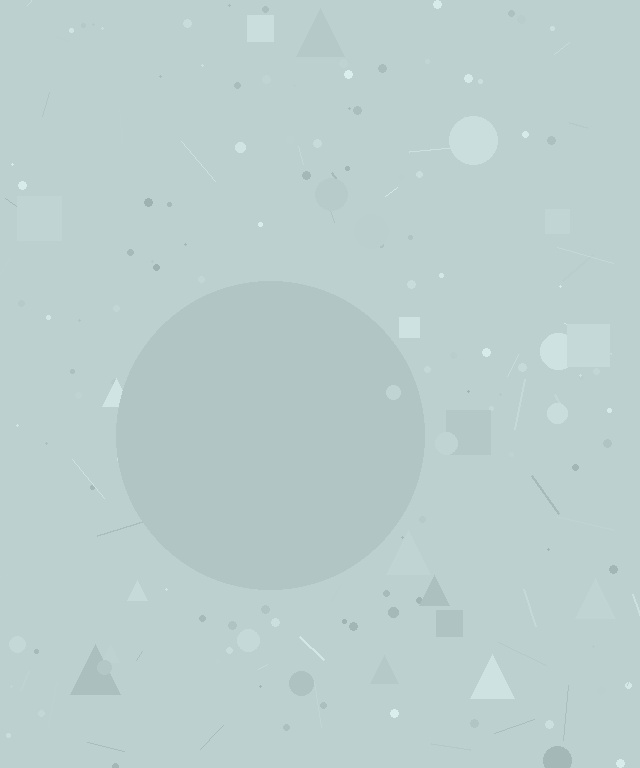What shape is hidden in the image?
A circle is hidden in the image.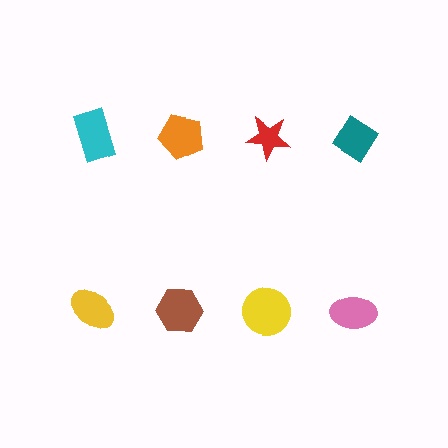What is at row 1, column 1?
A cyan rectangle.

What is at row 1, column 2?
An orange pentagon.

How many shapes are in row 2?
4 shapes.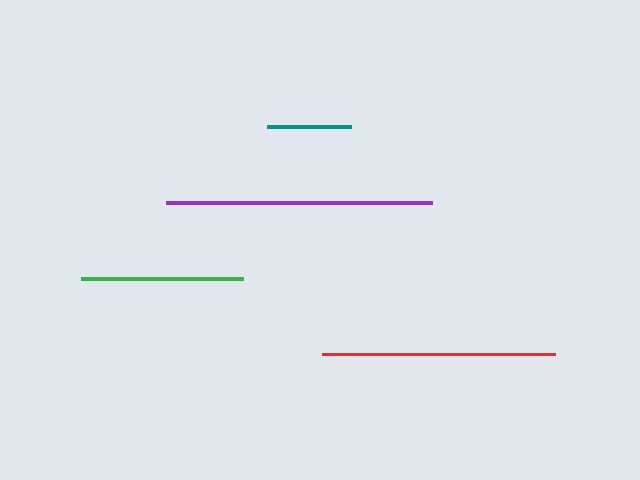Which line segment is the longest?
The purple line is the longest at approximately 266 pixels.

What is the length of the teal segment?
The teal segment is approximately 85 pixels long.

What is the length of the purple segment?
The purple segment is approximately 266 pixels long.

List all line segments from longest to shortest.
From longest to shortest: purple, red, green, teal.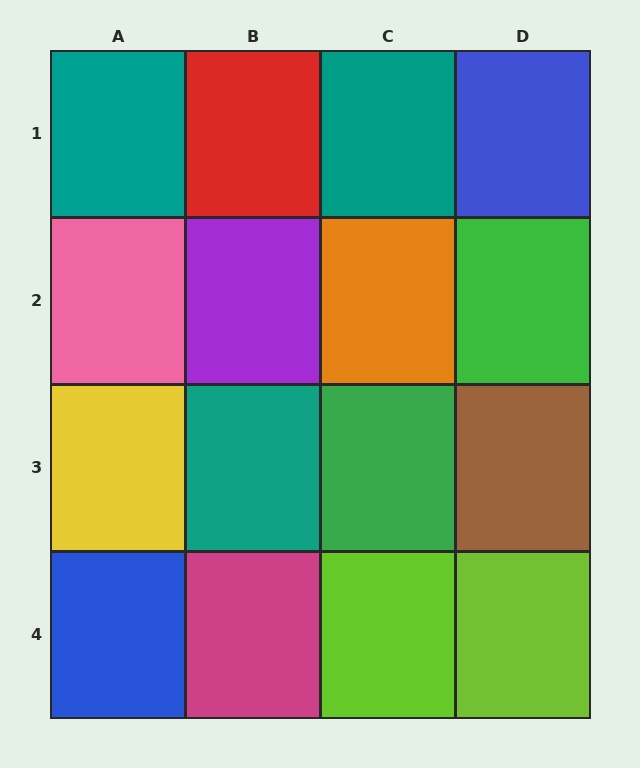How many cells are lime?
2 cells are lime.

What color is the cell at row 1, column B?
Red.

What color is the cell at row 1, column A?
Teal.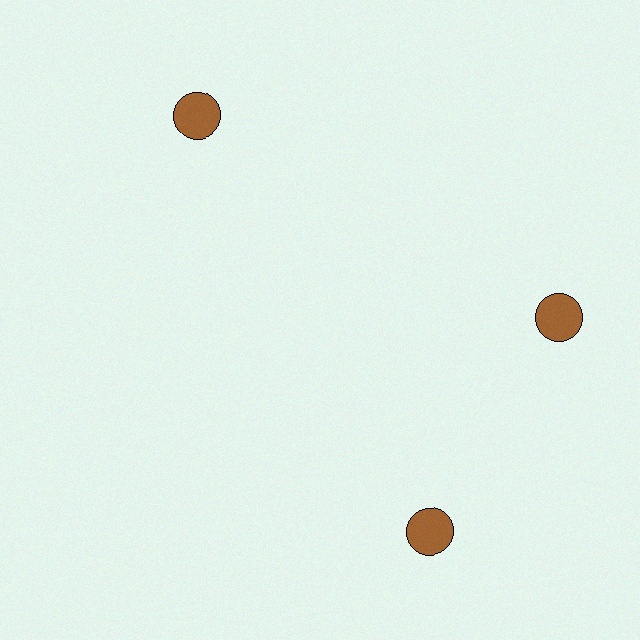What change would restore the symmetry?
The symmetry would be restored by rotating it back into even spacing with its neighbors so that all 3 circles sit at equal angles and equal distance from the center.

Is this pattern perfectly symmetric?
No. The 3 brown circles are arranged in a ring, but one element near the 7 o'clock position is rotated out of alignment along the ring, breaking the 3-fold rotational symmetry.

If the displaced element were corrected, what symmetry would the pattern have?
It would have 3-fold rotational symmetry — the pattern would map onto itself every 120 degrees.